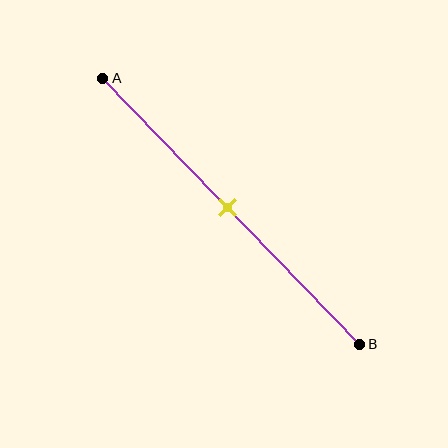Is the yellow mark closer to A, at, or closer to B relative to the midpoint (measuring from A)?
The yellow mark is approximately at the midpoint of segment AB.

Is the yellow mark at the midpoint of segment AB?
Yes, the mark is approximately at the midpoint.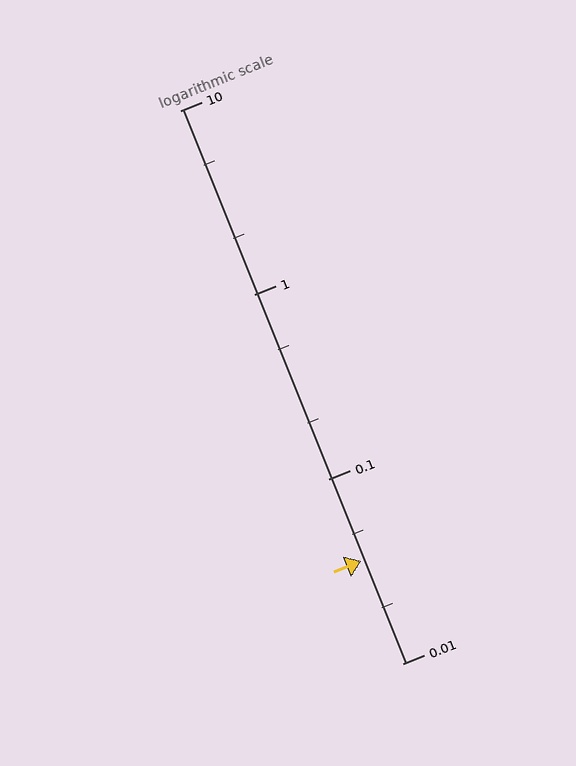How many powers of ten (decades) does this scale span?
The scale spans 3 decades, from 0.01 to 10.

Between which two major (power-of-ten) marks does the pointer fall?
The pointer is between 0.01 and 0.1.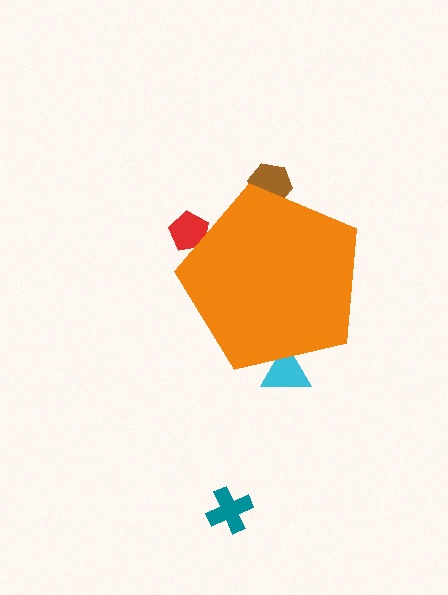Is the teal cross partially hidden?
No, the teal cross is fully visible.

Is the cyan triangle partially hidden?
Yes, the cyan triangle is partially hidden behind the orange pentagon.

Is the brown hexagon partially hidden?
Yes, the brown hexagon is partially hidden behind the orange pentagon.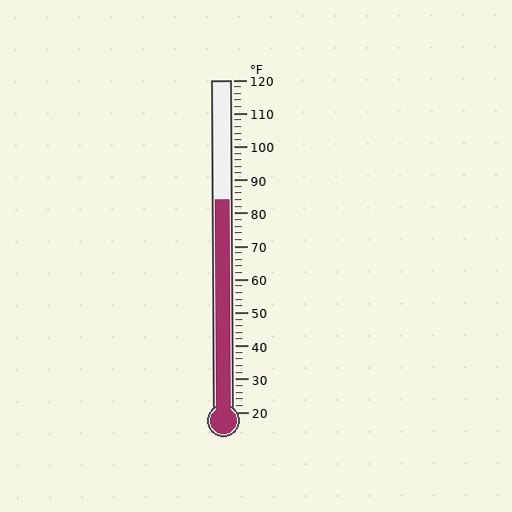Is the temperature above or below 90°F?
The temperature is below 90°F.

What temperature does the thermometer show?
The thermometer shows approximately 84°F.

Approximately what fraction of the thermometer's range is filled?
The thermometer is filled to approximately 65% of its range.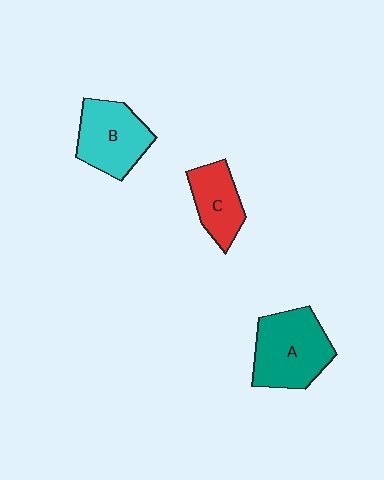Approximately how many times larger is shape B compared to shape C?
Approximately 1.3 times.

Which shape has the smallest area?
Shape C (red).